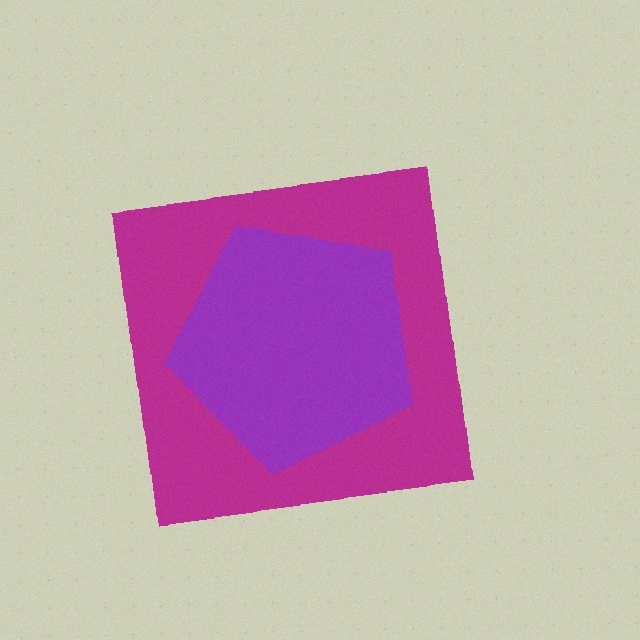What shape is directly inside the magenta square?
The purple pentagon.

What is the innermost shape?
The purple pentagon.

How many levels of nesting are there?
2.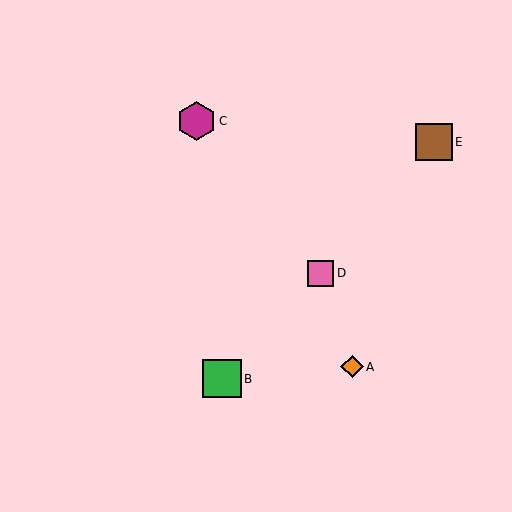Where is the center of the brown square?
The center of the brown square is at (434, 142).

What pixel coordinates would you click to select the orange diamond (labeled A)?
Click at (352, 367) to select the orange diamond A.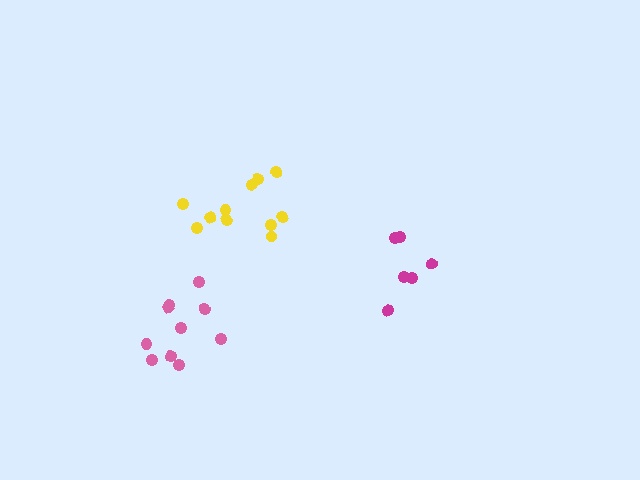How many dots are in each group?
Group 1: 11 dots, Group 2: 6 dots, Group 3: 10 dots (27 total).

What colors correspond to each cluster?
The clusters are colored: yellow, magenta, pink.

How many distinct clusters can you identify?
There are 3 distinct clusters.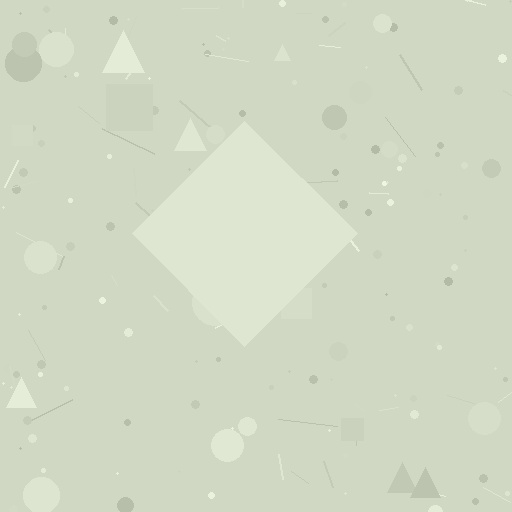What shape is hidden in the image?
A diamond is hidden in the image.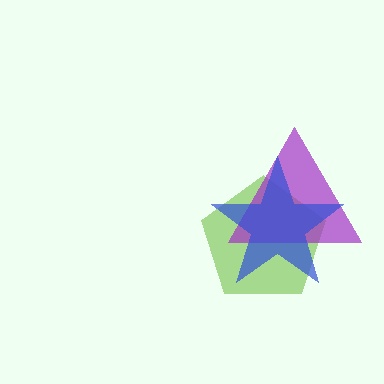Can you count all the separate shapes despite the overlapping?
Yes, there are 3 separate shapes.